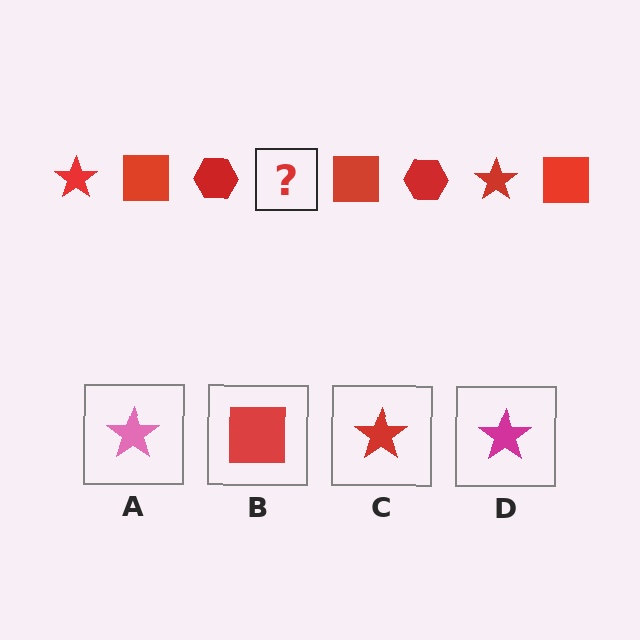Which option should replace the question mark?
Option C.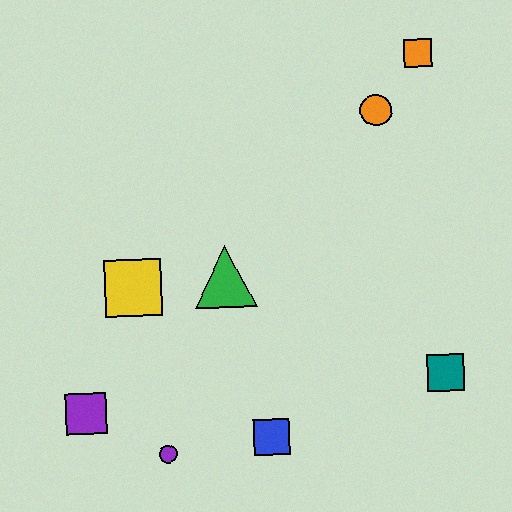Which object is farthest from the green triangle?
The orange square is farthest from the green triangle.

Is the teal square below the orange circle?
Yes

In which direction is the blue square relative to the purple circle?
The blue square is to the right of the purple circle.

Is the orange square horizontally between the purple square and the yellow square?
No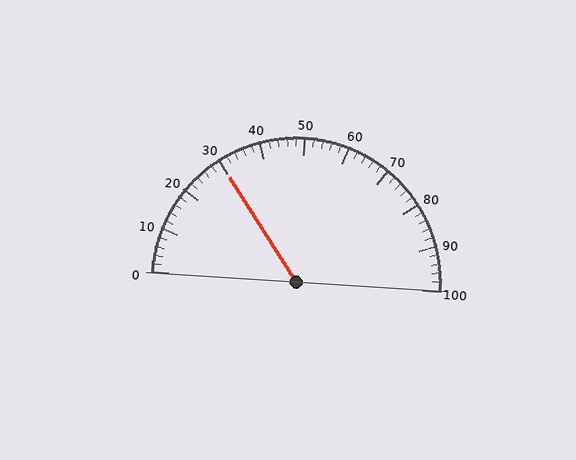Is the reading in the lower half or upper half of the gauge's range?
The reading is in the lower half of the range (0 to 100).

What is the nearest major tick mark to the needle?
The nearest major tick mark is 30.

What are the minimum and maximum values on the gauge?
The gauge ranges from 0 to 100.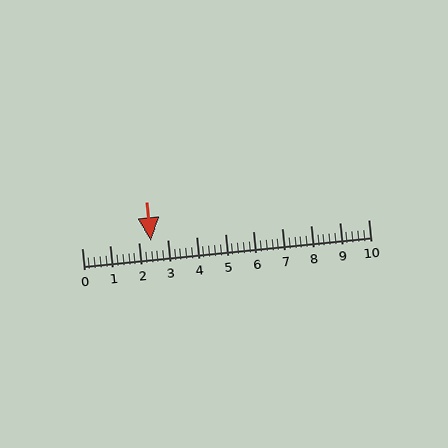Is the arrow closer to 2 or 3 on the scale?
The arrow is closer to 2.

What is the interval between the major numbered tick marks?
The major tick marks are spaced 1 units apart.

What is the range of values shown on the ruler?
The ruler shows values from 0 to 10.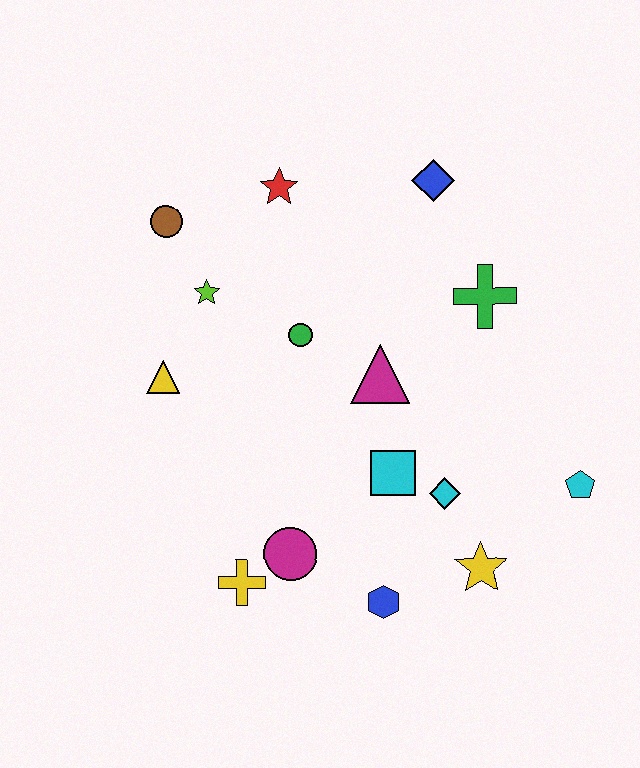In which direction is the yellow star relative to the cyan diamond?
The yellow star is below the cyan diamond.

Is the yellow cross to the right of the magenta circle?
No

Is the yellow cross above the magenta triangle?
No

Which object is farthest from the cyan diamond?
The brown circle is farthest from the cyan diamond.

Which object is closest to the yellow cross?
The magenta circle is closest to the yellow cross.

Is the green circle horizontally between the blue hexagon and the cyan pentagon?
No